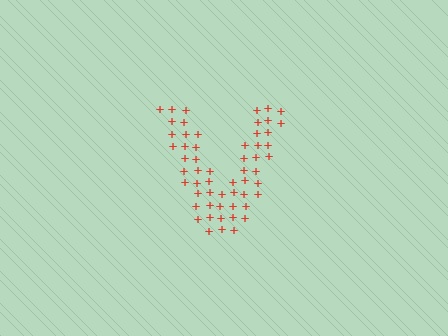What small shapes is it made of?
It is made of small plus signs.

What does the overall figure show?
The overall figure shows the letter V.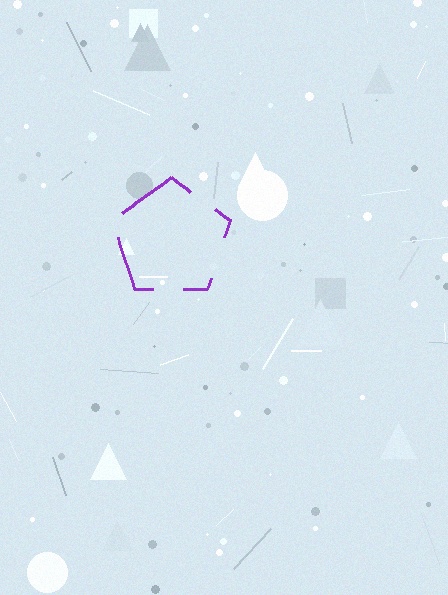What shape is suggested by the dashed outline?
The dashed outline suggests a pentagon.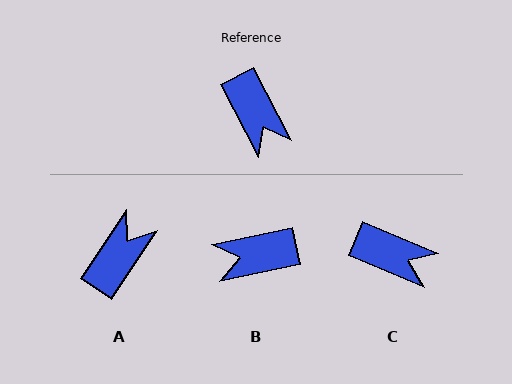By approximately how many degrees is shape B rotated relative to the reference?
Approximately 106 degrees clockwise.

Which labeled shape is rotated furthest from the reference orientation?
A, about 119 degrees away.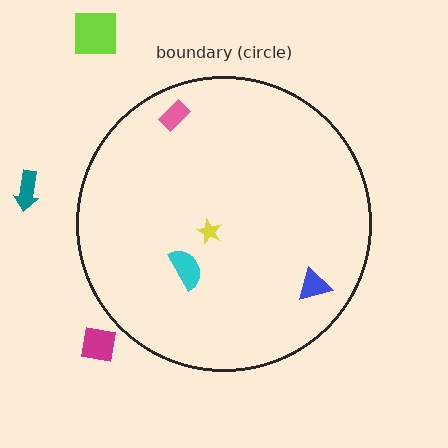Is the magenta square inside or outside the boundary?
Outside.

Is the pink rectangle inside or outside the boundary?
Inside.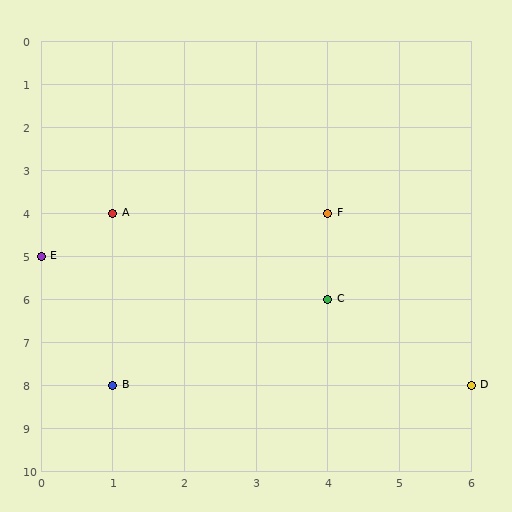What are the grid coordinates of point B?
Point B is at grid coordinates (1, 8).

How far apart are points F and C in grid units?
Points F and C are 2 rows apart.